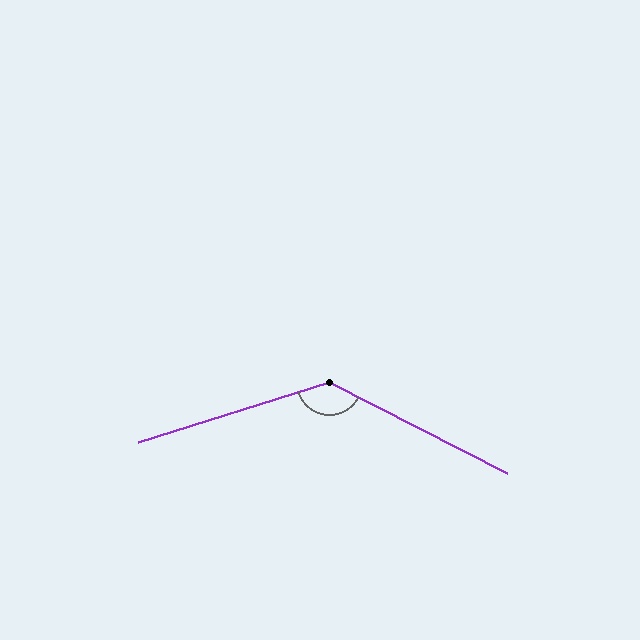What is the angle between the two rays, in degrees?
Approximately 135 degrees.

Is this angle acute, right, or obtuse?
It is obtuse.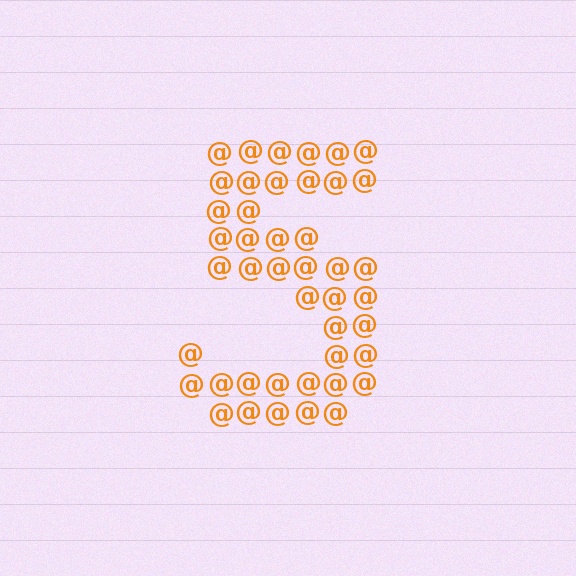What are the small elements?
The small elements are at signs.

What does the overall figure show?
The overall figure shows the digit 5.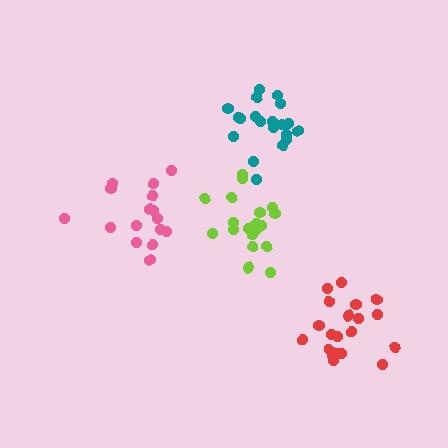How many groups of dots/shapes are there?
There are 4 groups.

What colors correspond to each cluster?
The clusters are colored: teal, lime, red, pink.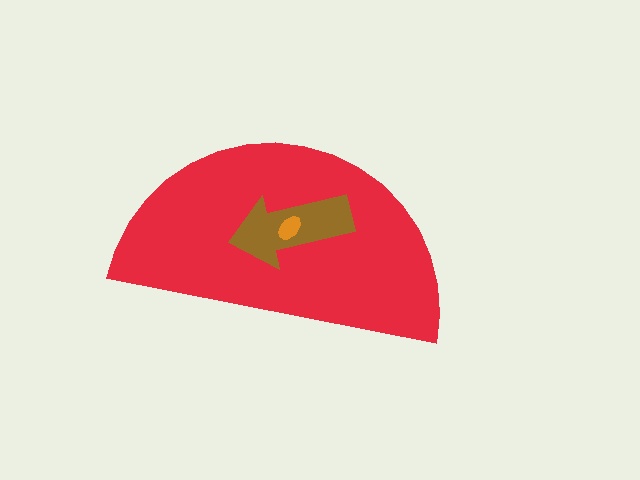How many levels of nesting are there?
3.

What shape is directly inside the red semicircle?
The brown arrow.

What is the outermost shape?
The red semicircle.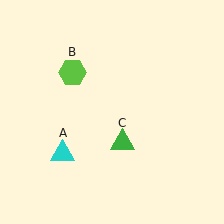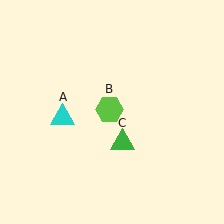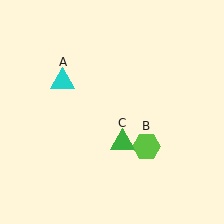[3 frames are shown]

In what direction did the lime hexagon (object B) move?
The lime hexagon (object B) moved down and to the right.